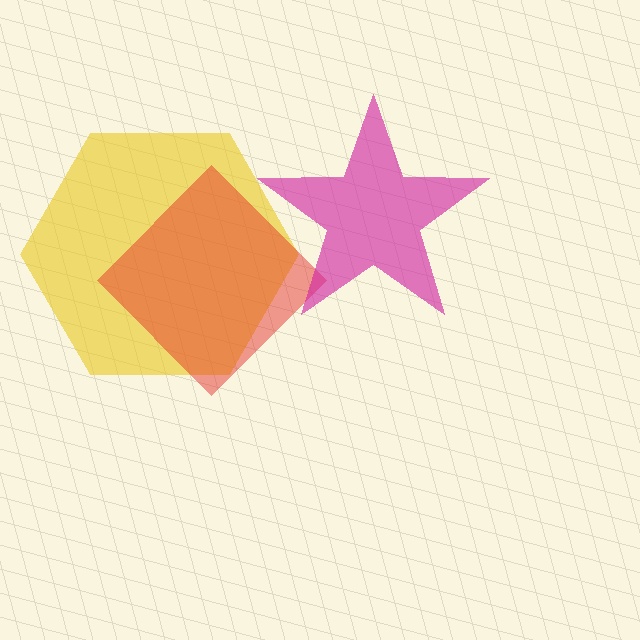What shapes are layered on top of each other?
The layered shapes are: a yellow hexagon, a red diamond, a magenta star.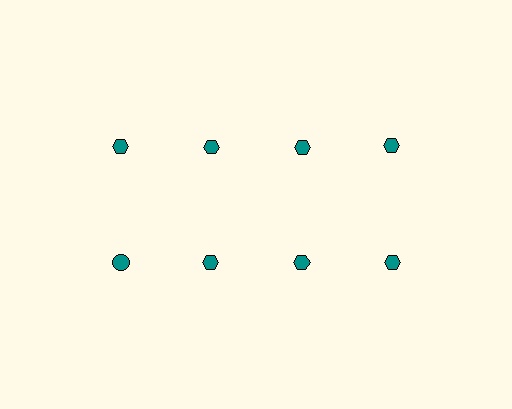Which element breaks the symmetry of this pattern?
The teal circle in the second row, leftmost column breaks the symmetry. All other shapes are teal hexagons.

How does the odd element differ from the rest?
It has a different shape: circle instead of hexagon.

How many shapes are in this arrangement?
There are 8 shapes arranged in a grid pattern.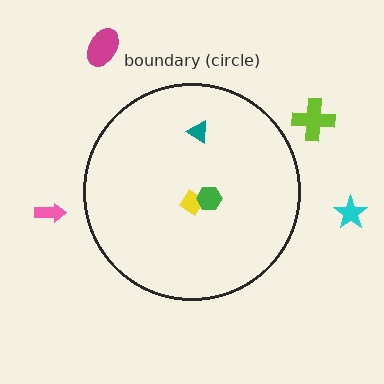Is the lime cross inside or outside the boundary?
Outside.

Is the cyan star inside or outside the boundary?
Outside.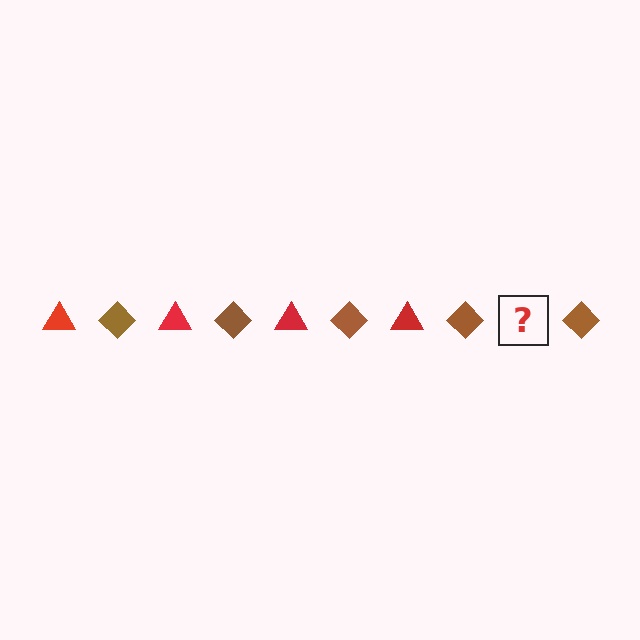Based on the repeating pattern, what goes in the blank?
The blank should be a red triangle.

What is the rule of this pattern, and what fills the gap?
The rule is that the pattern alternates between red triangle and brown diamond. The gap should be filled with a red triangle.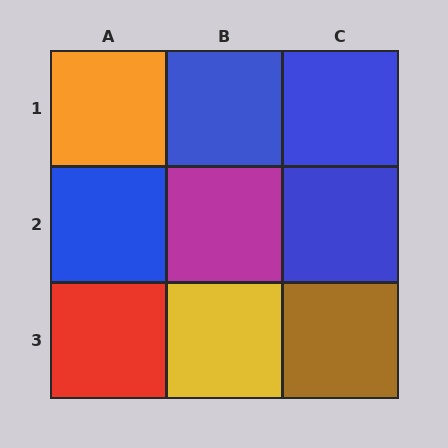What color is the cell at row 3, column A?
Red.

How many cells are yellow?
1 cell is yellow.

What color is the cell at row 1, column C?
Blue.